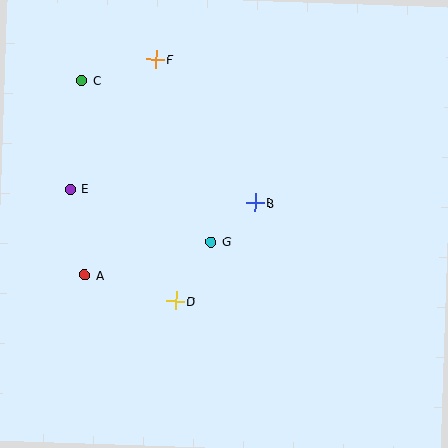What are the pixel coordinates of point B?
Point B is at (255, 203).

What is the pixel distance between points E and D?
The distance between E and D is 154 pixels.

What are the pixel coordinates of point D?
Point D is at (176, 301).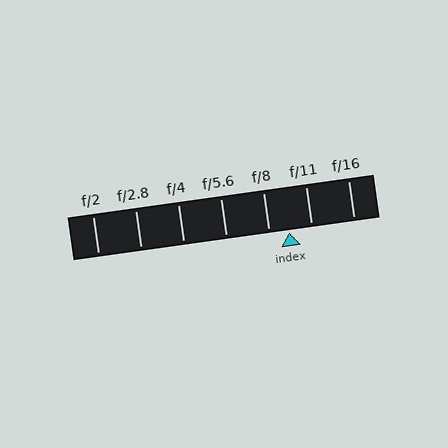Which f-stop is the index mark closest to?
The index mark is closest to f/8.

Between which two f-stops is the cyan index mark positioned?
The index mark is between f/8 and f/11.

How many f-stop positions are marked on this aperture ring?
There are 7 f-stop positions marked.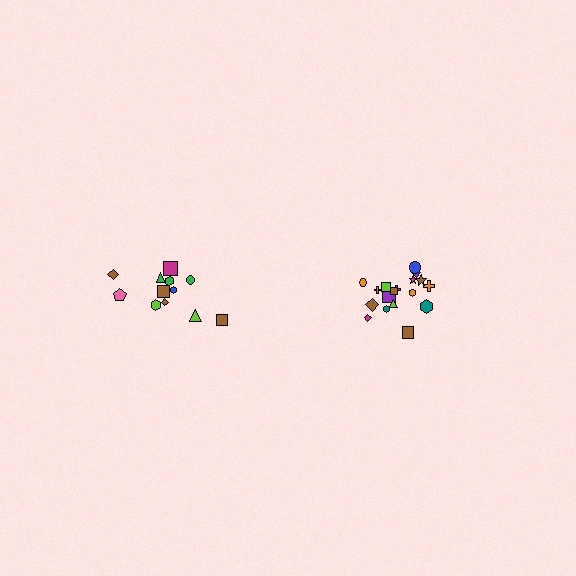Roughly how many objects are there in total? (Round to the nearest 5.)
Roughly 30 objects in total.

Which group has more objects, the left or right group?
The right group.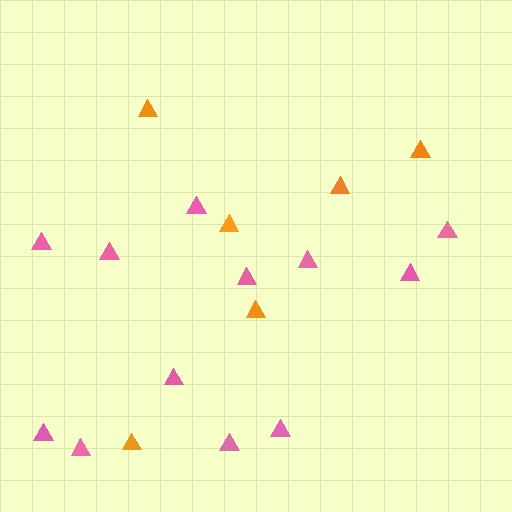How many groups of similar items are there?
There are 2 groups: one group of pink triangles (12) and one group of orange triangles (6).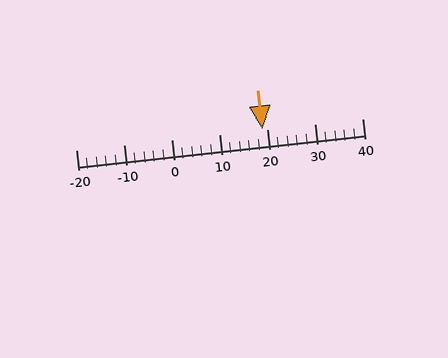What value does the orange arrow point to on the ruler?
The orange arrow points to approximately 19.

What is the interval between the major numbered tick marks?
The major tick marks are spaced 10 units apart.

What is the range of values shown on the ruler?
The ruler shows values from -20 to 40.